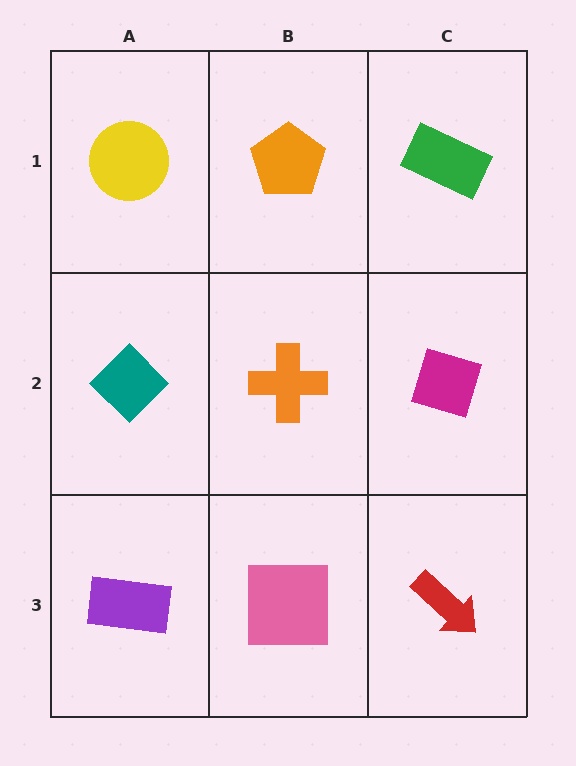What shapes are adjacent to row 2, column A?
A yellow circle (row 1, column A), a purple rectangle (row 3, column A), an orange cross (row 2, column B).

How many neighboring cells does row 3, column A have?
2.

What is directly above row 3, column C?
A magenta diamond.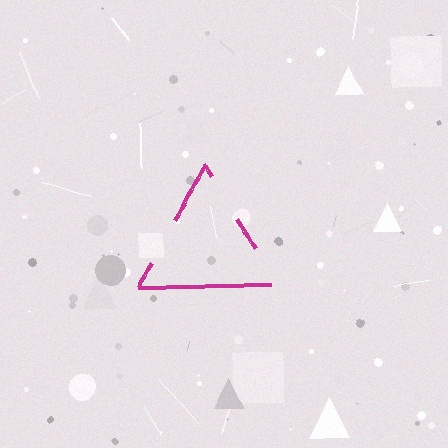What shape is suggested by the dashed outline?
The dashed outline suggests a triangle.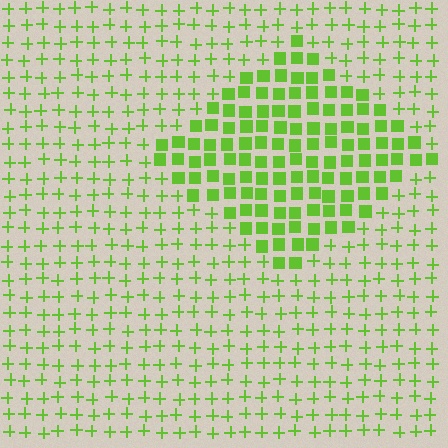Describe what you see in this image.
The image is filled with small lime elements arranged in a uniform grid. A diamond-shaped region contains squares, while the surrounding area contains plus signs. The boundary is defined purely by the change in element shape.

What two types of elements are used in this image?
The image uses squares inside the diamond region and plus signs outside it.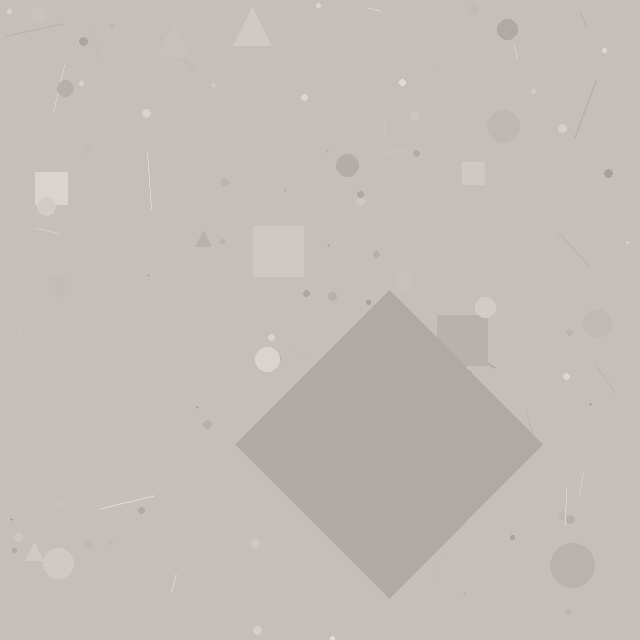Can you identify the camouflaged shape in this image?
The camouflaged shape is a diamond.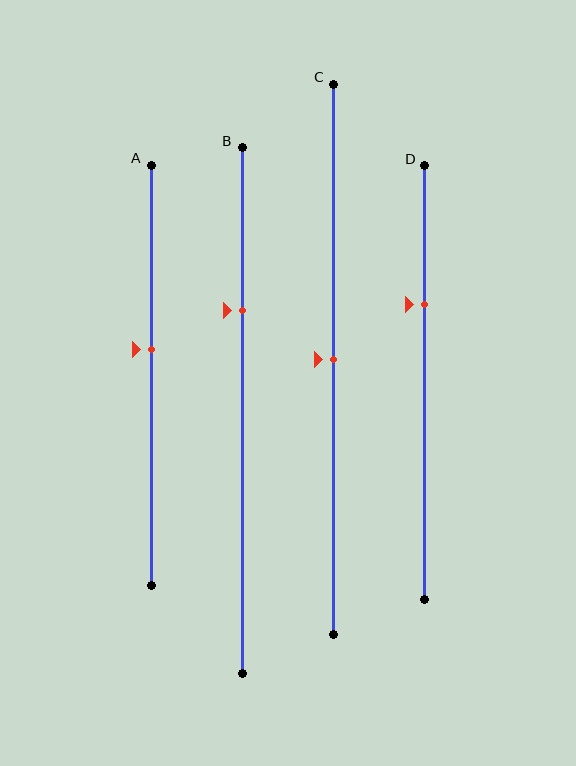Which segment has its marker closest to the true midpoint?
Segment C has its marker closest to the true midpoint.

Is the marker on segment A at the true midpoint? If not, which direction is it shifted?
No, the marker on segment A is shifted upward by about 6% of the segment length.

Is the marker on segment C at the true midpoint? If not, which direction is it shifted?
Yes, the marker on segment C is at the true midpoint.